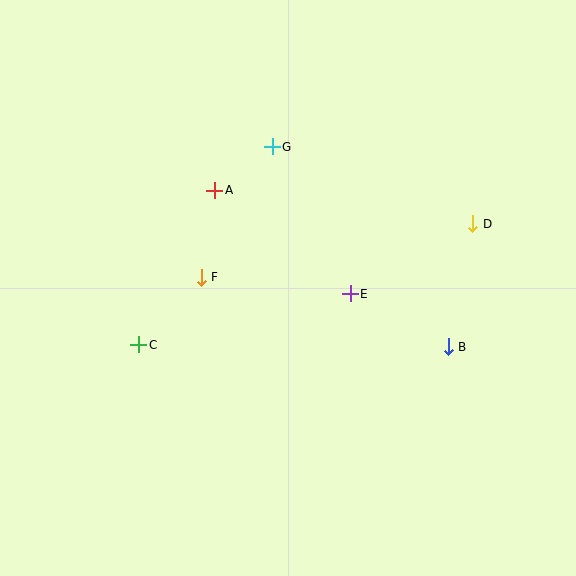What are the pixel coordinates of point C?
Point C is at (139, 345).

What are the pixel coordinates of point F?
Point F is at (201, 277).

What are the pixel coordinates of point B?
Point B is at (448, 347).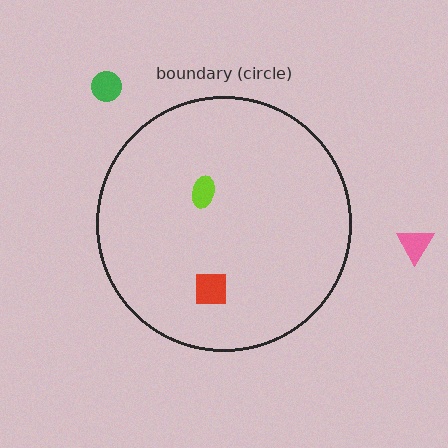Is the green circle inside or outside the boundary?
Outside.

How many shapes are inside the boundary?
2 inside, 2 outside.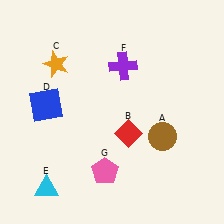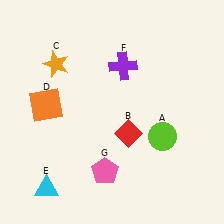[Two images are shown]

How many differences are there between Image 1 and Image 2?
There are 2 differences between the two images.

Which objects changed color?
A changed from brown to lime. D changed from blue to orange.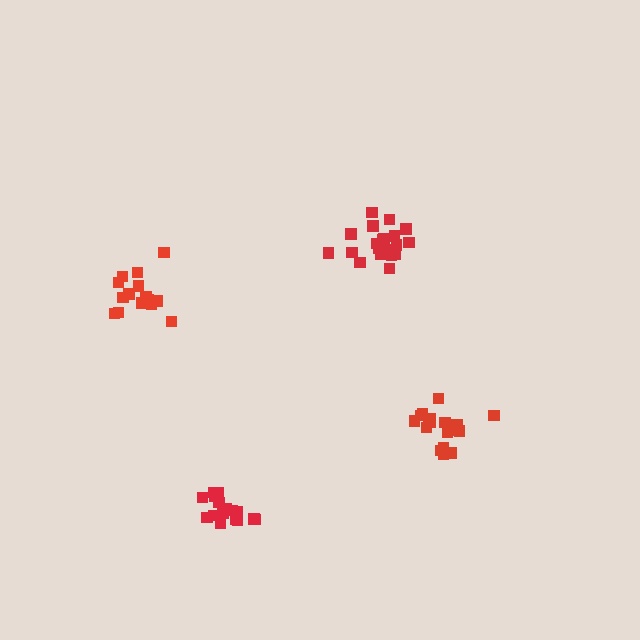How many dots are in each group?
Group 1: 18 dots, Group 2: 17 dots, Group 3: 16 dots, Group 4: 20 dots (71 total).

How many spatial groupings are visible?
There are 4 spatial groupings.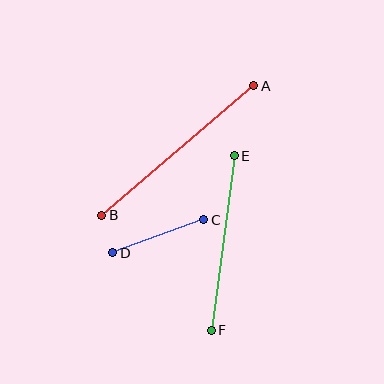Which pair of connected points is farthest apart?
Points A and B are farthest apart.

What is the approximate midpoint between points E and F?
The midpoint is at approximately (223, 243) pixels.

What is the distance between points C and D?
The distance is approximately 97 pixels.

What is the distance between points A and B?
The distance is approximately 200 pixels.